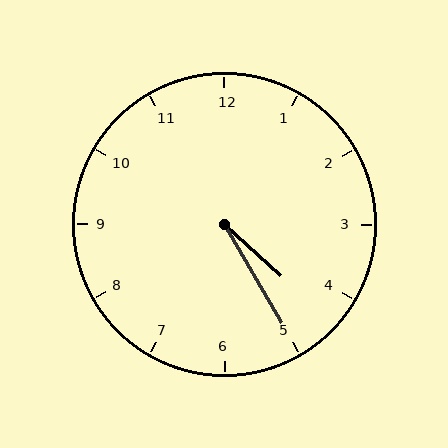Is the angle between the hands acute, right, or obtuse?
It is acute.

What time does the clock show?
4:25.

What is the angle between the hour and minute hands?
Approximately 18 degrees.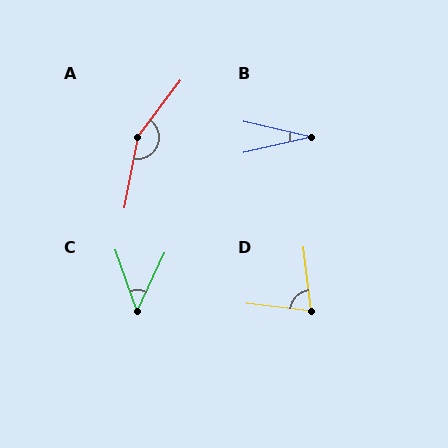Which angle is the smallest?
B, at approximately 26 degrees.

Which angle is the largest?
A, at approximately 154 degrees.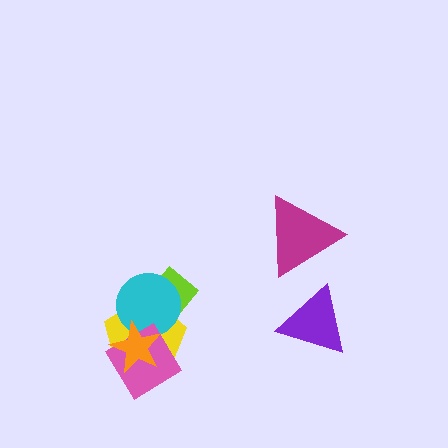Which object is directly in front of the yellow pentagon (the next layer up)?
The cyan circle is directly in front of the yellow pentagon.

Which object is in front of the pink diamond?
The orange star is in front of the pink diamond.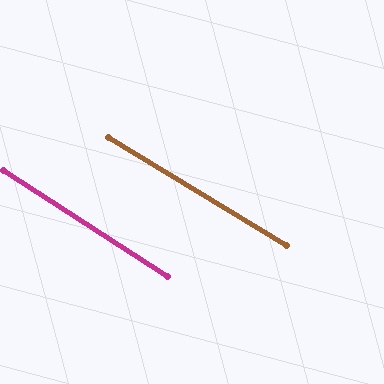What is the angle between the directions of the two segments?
Approximately 1 degree.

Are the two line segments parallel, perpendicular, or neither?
Parallel — their directions differ by only 1.4°.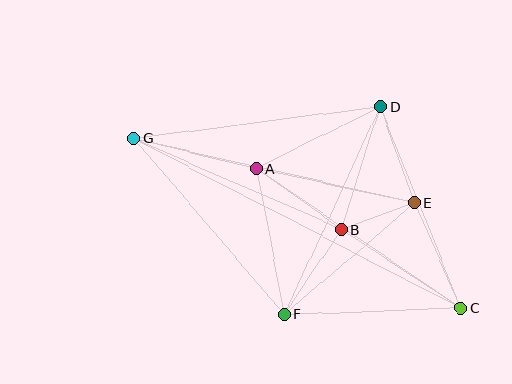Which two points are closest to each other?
Points B and E are closest to each other.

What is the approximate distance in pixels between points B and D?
The distance between B and D is approximately 129 pixels.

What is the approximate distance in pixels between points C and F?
The distance between C and F is approximately 177 pixels.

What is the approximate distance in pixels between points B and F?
The distance between B and F is approximately 102 pixels.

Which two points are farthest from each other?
Points C and G are farthest from each other.